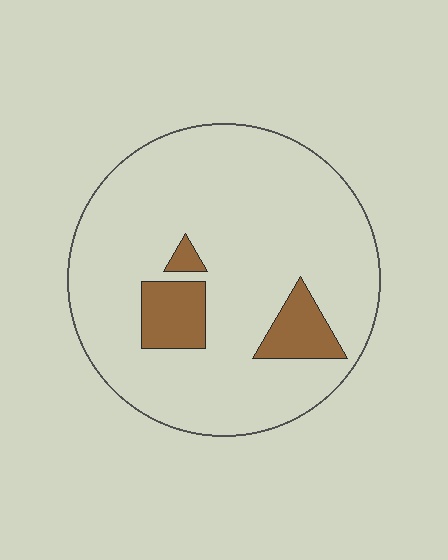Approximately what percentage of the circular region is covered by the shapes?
Approximately 10%.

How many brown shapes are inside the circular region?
3.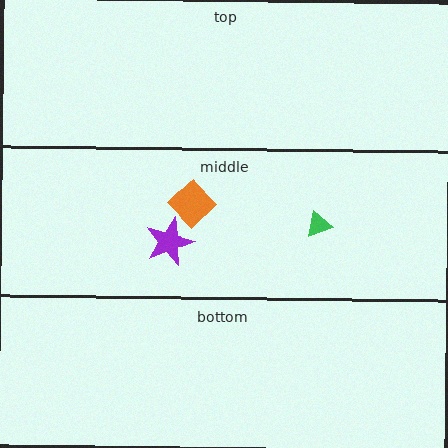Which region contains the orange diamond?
The middle region.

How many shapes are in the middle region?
3.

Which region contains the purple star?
The middle region.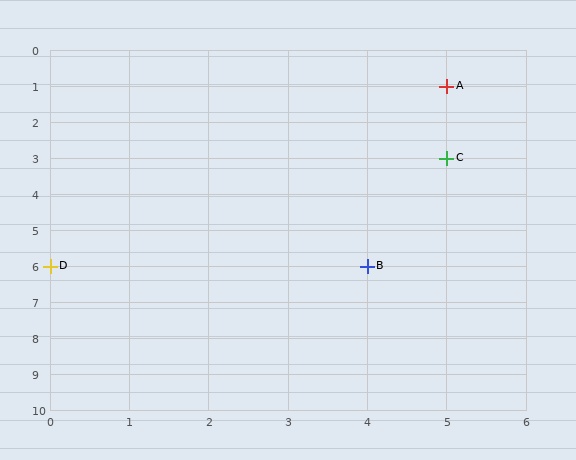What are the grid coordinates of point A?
Point A is at grid coordinates (5, 1).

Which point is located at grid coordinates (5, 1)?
Point A is at (5, 1).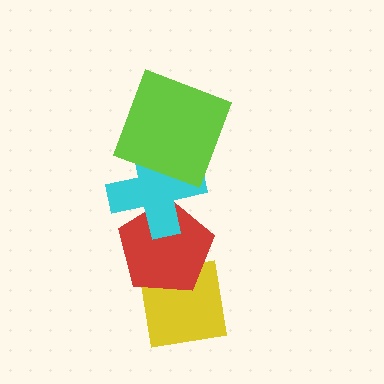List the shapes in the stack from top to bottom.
From top to bottom: the lime square, the cyan cross, the red pentagon, the yellow square.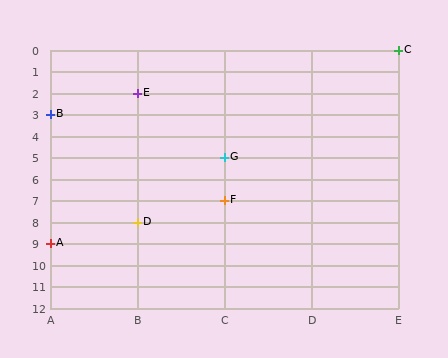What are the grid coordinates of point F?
Point F is at grid coordinates (C, 7).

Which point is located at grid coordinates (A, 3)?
Point B is at (A, 3).